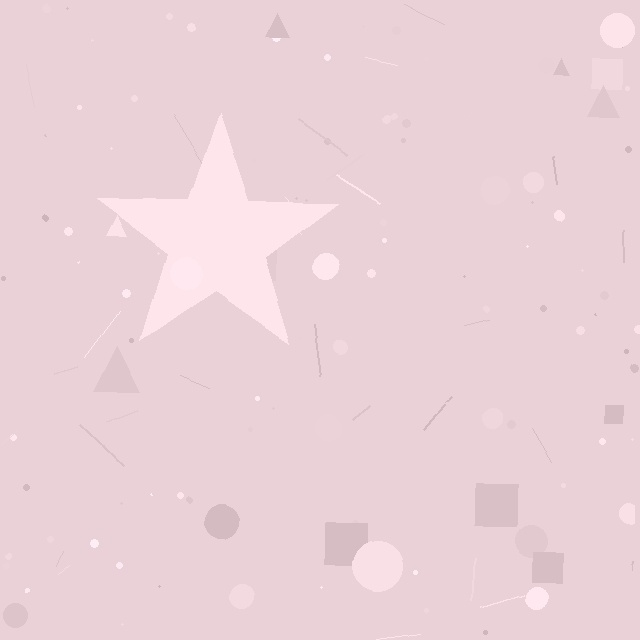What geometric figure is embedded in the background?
A star is embedded in the background.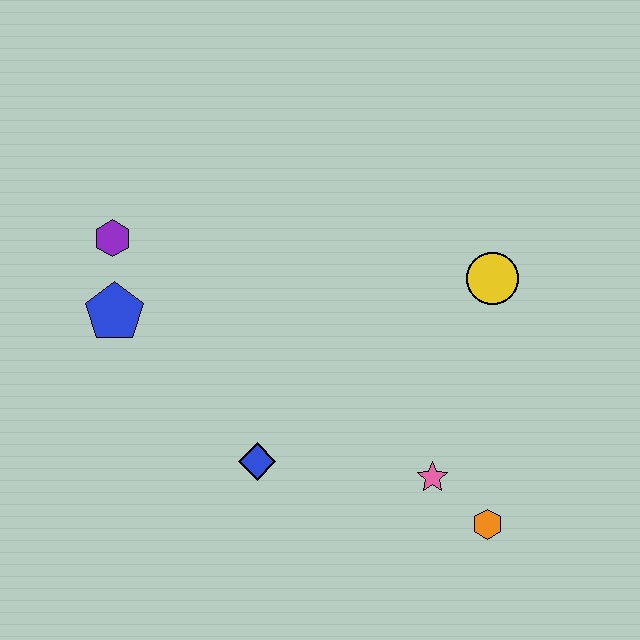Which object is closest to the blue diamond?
The pink star is closest to the blue diamond.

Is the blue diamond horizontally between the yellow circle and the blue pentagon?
Yes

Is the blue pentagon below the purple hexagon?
Yes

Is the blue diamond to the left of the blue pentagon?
No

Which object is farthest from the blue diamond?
The yellow circle is farthest from the blue diamond.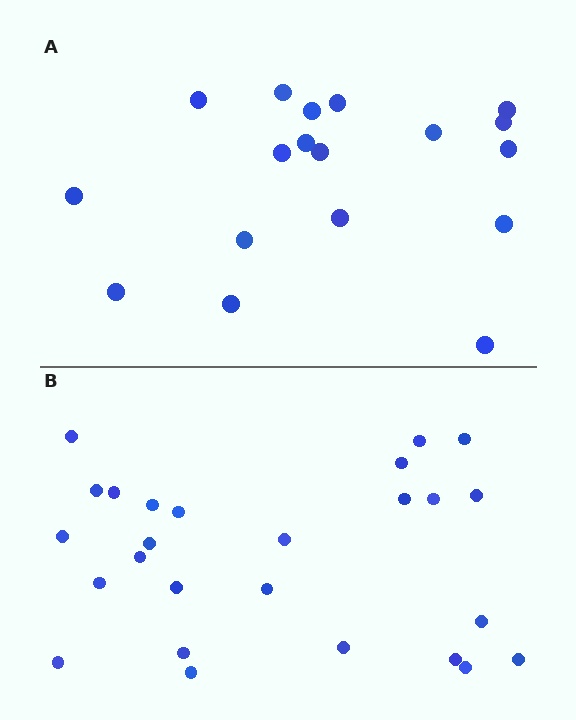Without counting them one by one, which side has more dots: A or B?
Region B (the bottom region) has more dots.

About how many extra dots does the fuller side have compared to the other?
Region B has roughly 8 or so more dots than region A.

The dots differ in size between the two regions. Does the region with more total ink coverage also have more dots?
No. Region A has more total ink coverage because its dots are larger, but region B actually contains more individual dots. Total area can be misleading — the number of items is what matters here.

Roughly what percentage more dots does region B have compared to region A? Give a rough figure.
About 45% more.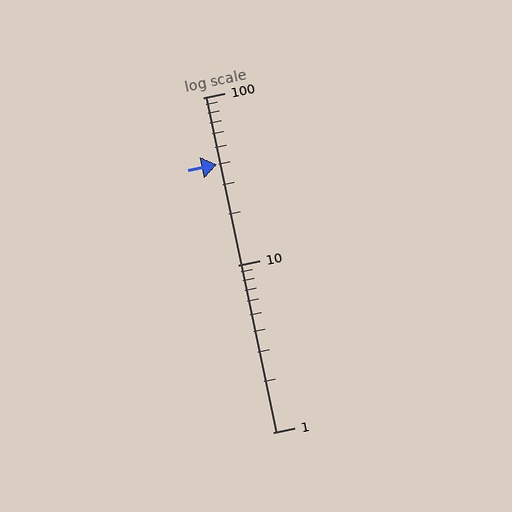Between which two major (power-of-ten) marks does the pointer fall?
The pointer is between 10 and 100.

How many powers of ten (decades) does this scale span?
The scale spans 2 decades, from 1 to 100.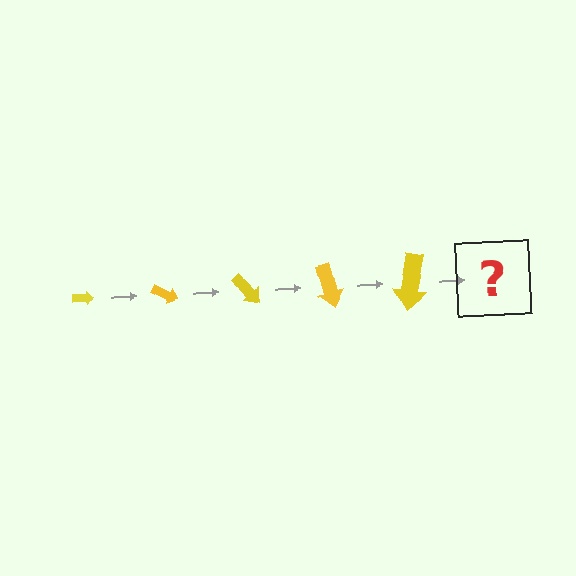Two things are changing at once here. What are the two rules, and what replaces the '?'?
The two rules are that the arrow grows larger each step and it rotates 25 degrees each step. The '?' should be an arrow, larger than the previous one and rotated 125 degrees from the start.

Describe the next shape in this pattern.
It should be an arrow, larger than the previous one and rotated 125 degrees from the start.